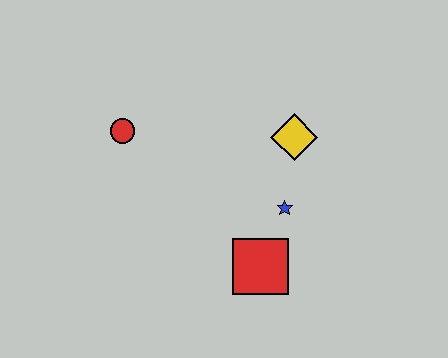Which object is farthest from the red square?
The red circle is farthest from the red square.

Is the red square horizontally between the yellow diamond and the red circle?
Yes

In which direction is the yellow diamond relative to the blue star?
The yellow diamond is above the blue star.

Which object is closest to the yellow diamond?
The blue star is closest to the yellow diamond.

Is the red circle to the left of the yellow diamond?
Yes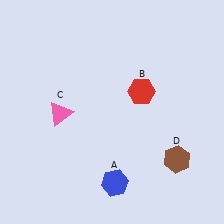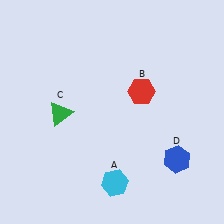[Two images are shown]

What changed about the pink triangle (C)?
In Image 1, C is pink. In Image 2, it changed to green.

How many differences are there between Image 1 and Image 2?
There are 3 differences between the two images.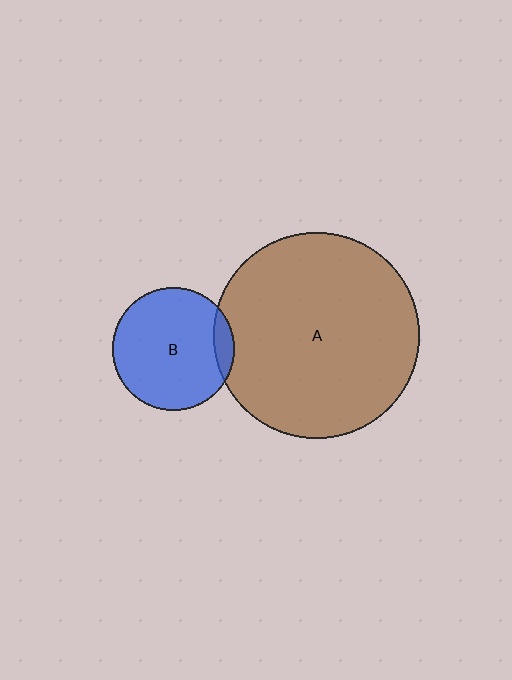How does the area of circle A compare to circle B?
Approximately 2.8 times.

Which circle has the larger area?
Circle A (brown).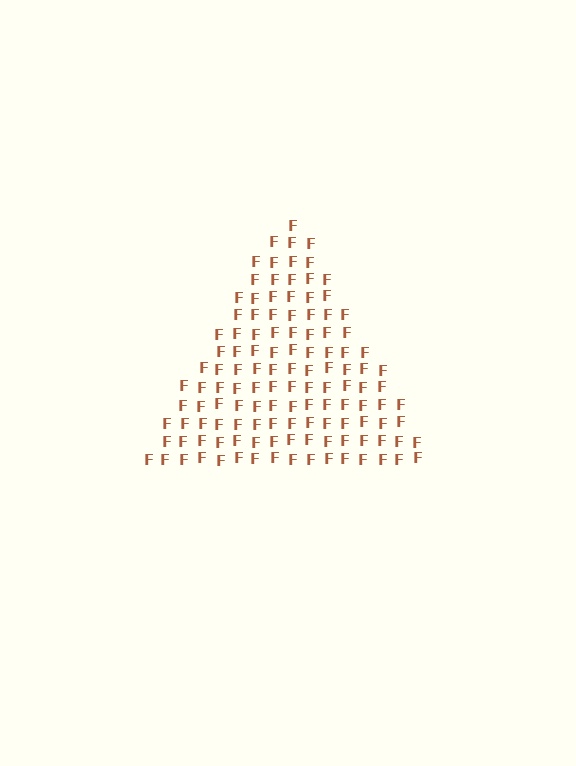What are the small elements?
The small elements are letter F's.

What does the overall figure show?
The overall figure shows a triangle.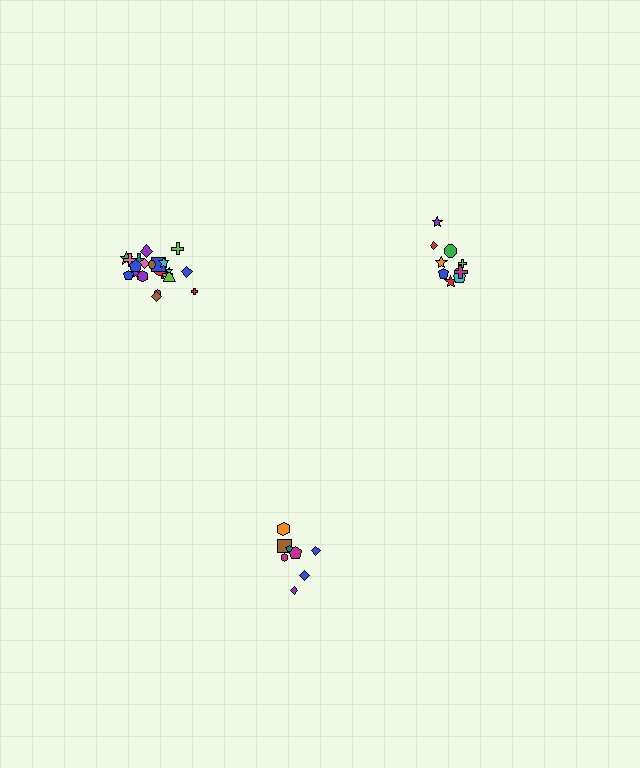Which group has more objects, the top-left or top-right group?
The top-left group.